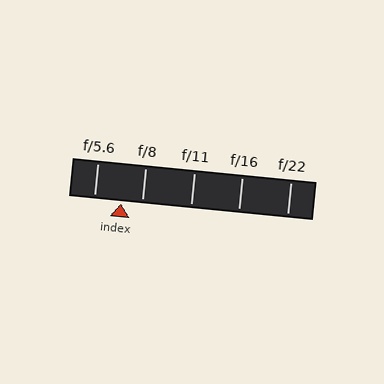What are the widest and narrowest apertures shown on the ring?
The widest aperture shown is f/5.6 and the narrowest is f/22.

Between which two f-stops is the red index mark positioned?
The index mark is between f/5.6 and f/8.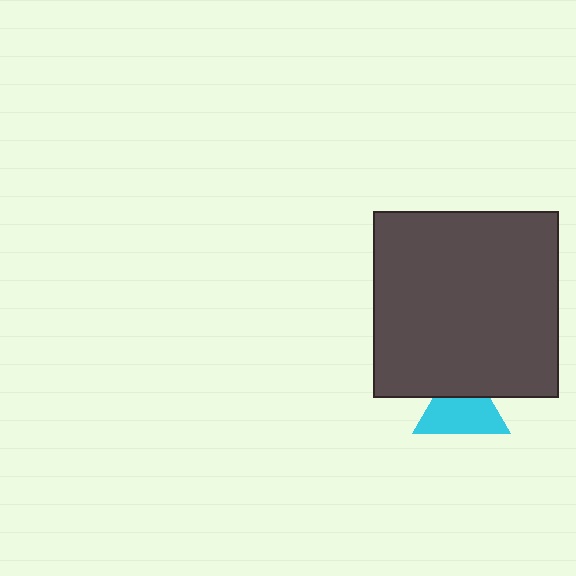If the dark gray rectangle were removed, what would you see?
You would see the complete cyan triangle.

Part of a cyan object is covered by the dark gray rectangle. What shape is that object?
It is a triangle.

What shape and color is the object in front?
The object in front is a dark gray rectangle.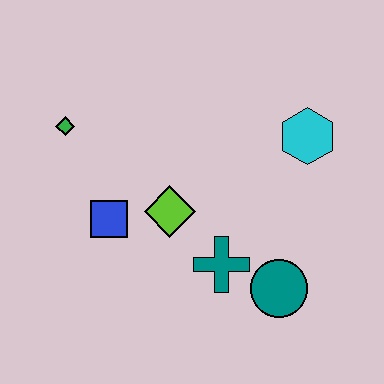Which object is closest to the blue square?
The lime diamond is closest to the blue square.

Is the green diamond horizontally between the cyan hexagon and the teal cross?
No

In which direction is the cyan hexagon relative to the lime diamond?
The cyan hexagon is to the right of the lime diamond.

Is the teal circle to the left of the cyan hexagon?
Yes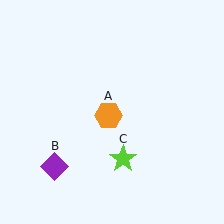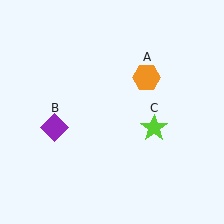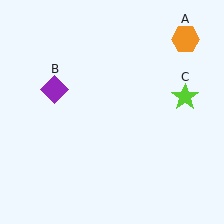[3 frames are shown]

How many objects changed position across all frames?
3 objects changed position: orange hexagon (object A), purple diamond (object B), lime star (object C).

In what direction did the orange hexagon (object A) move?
The orange hexagon (object A) moved up and to the right.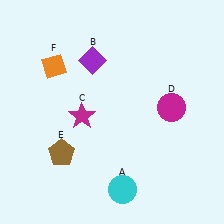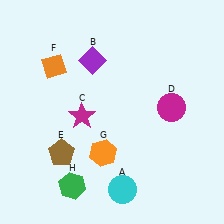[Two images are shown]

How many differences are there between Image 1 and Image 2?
There are 2 differences between the two images.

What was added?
An orange hexagon (G), a green hexagon (H) were added in Image 2.